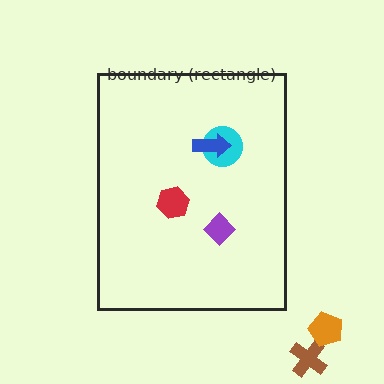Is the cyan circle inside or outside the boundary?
Inside.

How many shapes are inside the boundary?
4 inside, 2 outside.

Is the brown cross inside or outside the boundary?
Outside.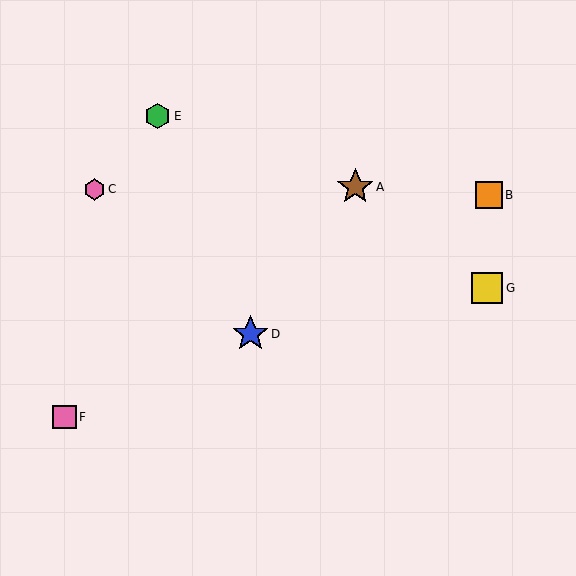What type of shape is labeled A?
Shape A is a brown star.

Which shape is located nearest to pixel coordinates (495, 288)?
The yellow square (labeled G) at (487, 288) is nearest to that location.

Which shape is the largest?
The brown star (labeled A) is the largest.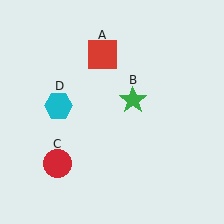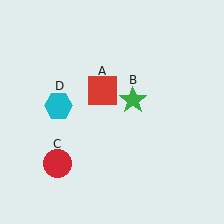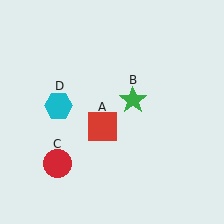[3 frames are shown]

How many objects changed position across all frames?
1 object changed position: red square (object A).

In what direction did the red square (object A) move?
The red square (object A) moved down.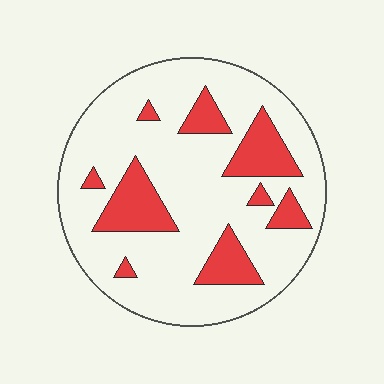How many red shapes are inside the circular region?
9.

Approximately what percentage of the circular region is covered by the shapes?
Approximately 20%.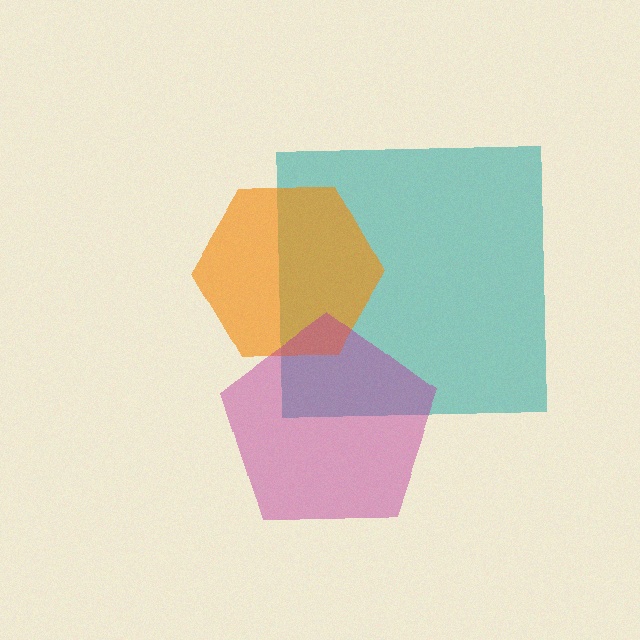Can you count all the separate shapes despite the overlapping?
Yes, there are 3 separate shapes.